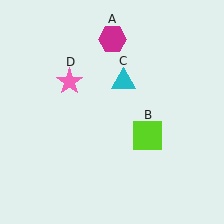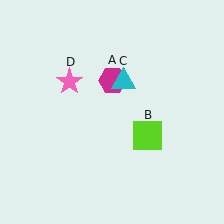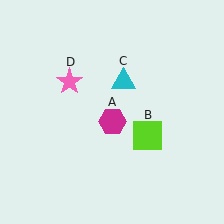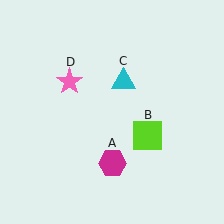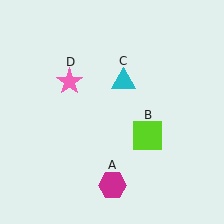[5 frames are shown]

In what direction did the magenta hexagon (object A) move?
The magenta hexagon (object A) moved down.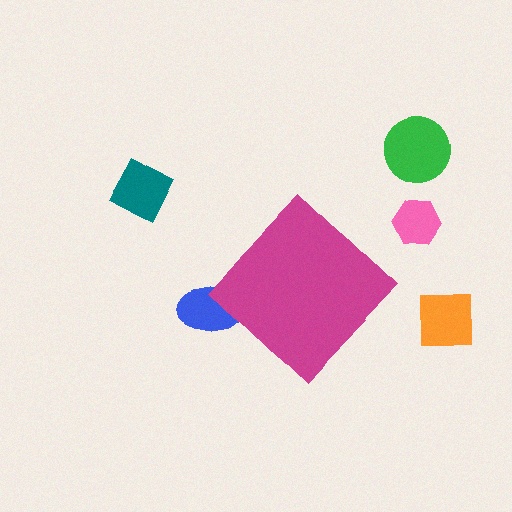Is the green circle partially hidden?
No, the green circle is fully visible.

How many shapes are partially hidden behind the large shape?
1 shape is partially hidden.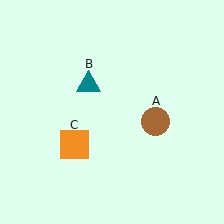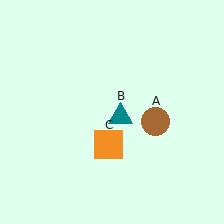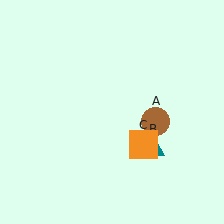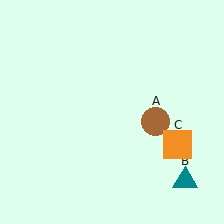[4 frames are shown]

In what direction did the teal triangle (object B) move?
The teal triangle (object B) moved down and to the right.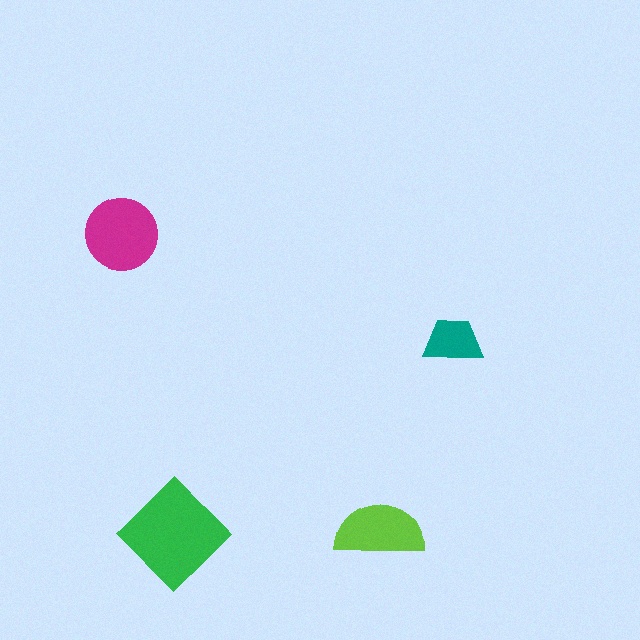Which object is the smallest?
The teal trapezoid.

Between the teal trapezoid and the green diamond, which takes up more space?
The green diamond.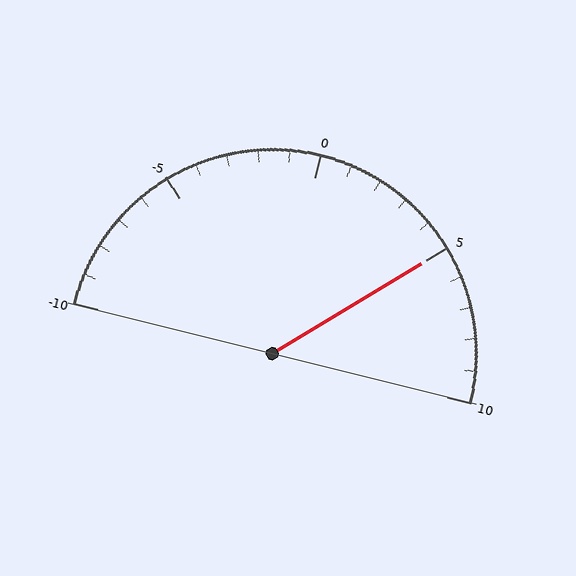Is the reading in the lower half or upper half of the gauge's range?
The reading is in the upper half of the range (-10 to 10).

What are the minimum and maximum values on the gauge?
The gauge ranges from -10 to 10.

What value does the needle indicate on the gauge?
The needle indicates approximately 5.